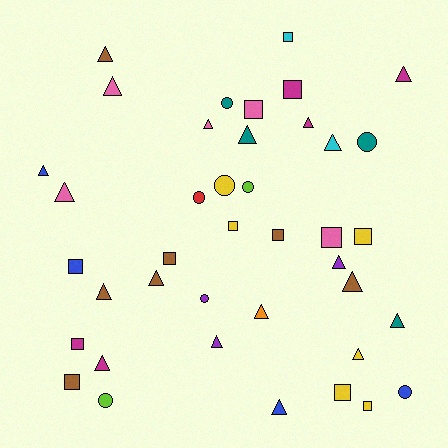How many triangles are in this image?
There are 19 triangles.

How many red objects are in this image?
There is 1 red object.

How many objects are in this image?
There are 40 objects.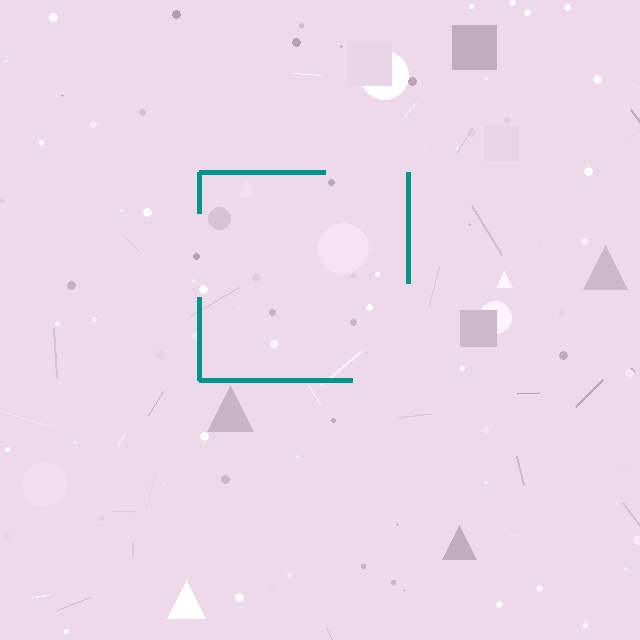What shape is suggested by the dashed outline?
The dashed outline suggests a square.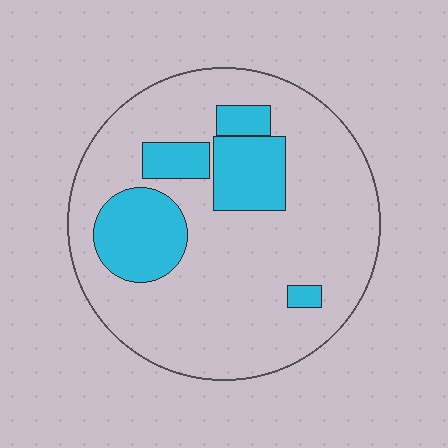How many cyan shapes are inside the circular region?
5.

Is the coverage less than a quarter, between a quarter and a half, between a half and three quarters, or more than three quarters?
Less than a quarter.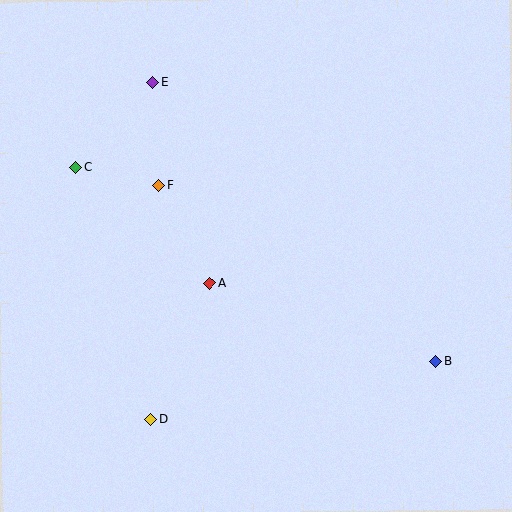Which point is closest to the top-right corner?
Point E is closest to the top-right corner.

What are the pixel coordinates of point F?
Point F is at (159, 185).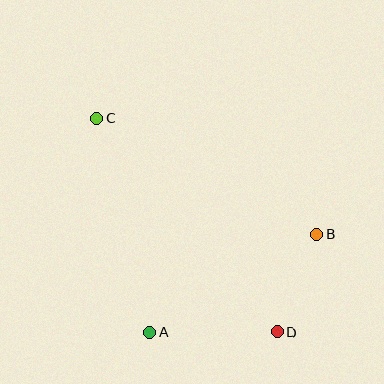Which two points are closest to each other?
Points B and D are closest to each other.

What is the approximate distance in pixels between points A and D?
The distance between A and D is approximately 128 pixels.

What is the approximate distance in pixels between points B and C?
The distance between B and C is approximately 248 pixels.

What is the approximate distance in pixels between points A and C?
The distance between A and C is approximately 220 pixels.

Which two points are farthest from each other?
Points C and D are farthest from each other.